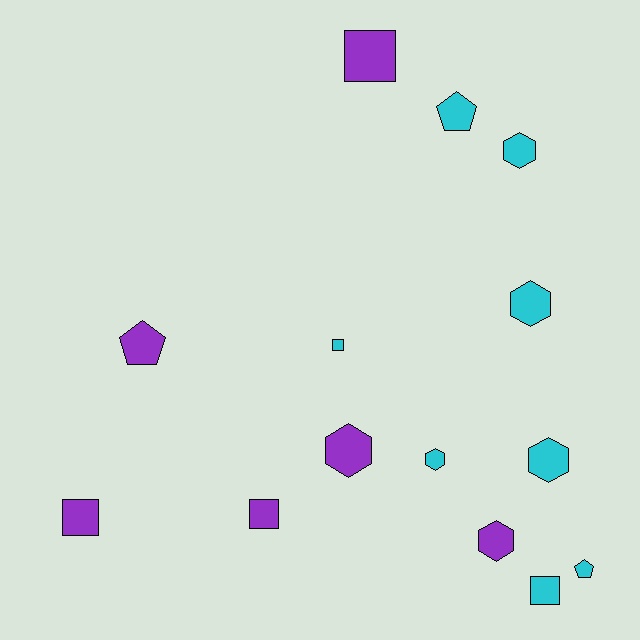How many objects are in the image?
There are 14 objects.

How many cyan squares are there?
There are 2 cyan squares.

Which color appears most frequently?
Cyan, with 8 objects.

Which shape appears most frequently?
Hexagon, with 6 objects.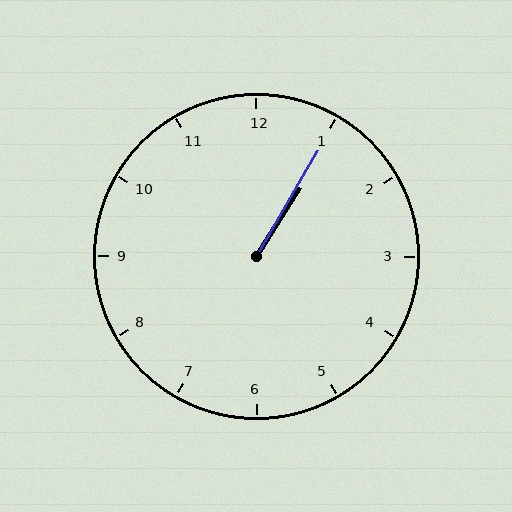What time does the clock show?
1:05.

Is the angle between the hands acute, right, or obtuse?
It is acute.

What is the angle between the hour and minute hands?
Approximately 2 degrees.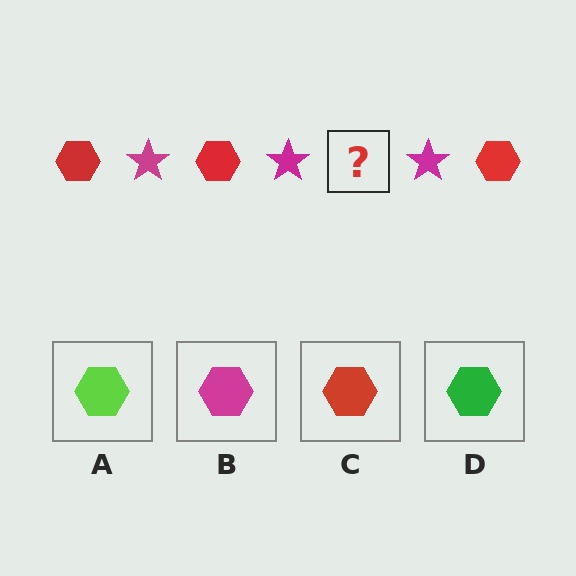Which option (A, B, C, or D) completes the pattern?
C.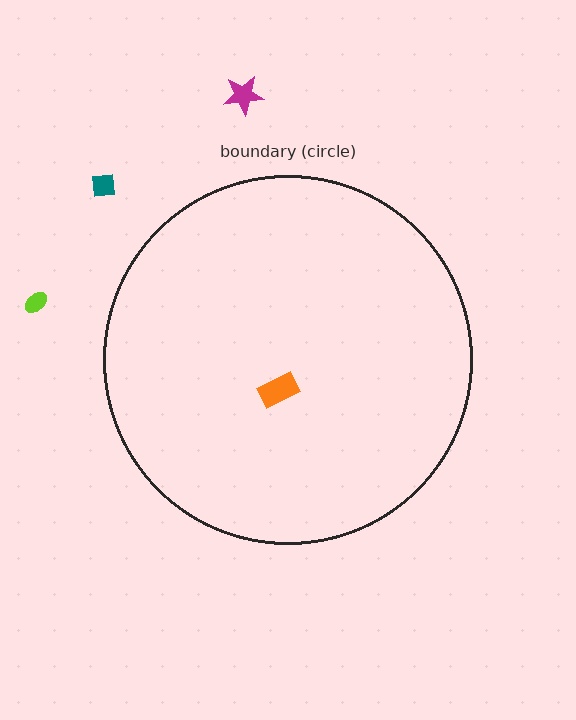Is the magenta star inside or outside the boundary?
Outside.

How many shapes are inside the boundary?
1 inside, 3 outside.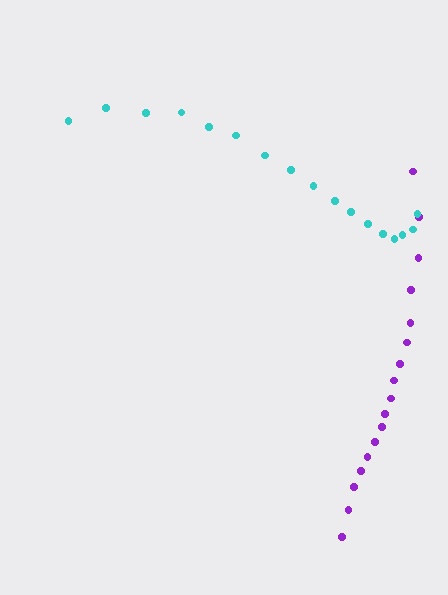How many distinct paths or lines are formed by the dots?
There are 2 distinct paths.